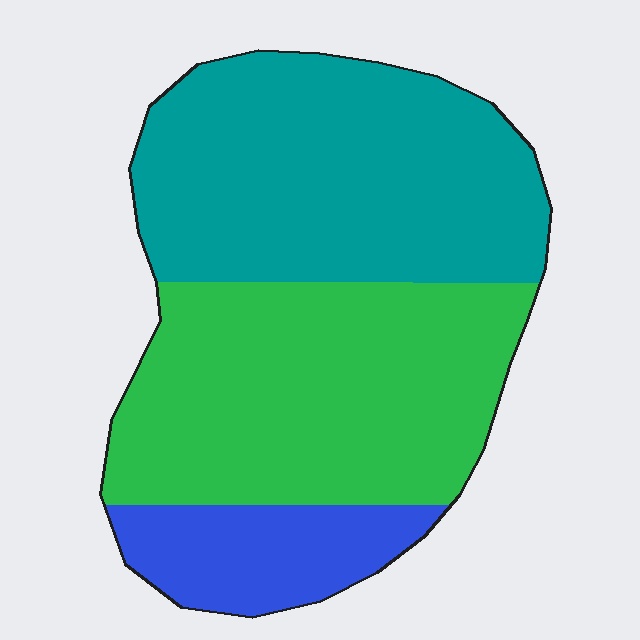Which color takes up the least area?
Blue, at roughly 15%.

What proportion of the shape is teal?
Teal covers about 45% of the shape.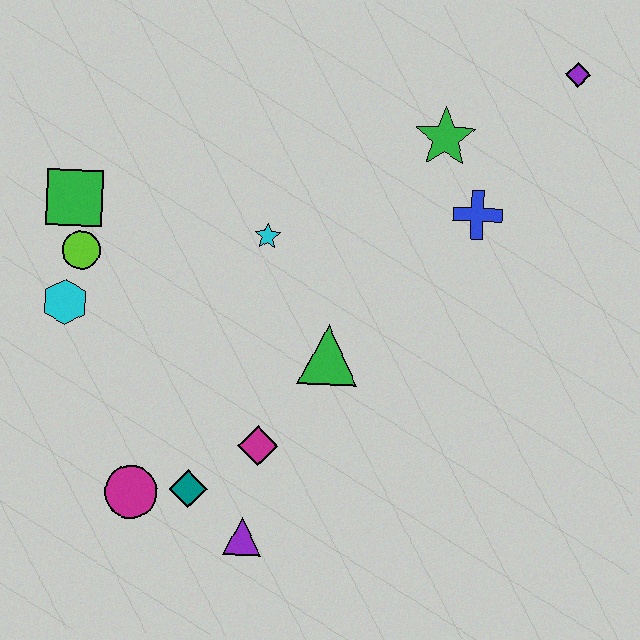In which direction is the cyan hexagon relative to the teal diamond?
The cyan hexagon is above the teal diamond.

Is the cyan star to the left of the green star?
Yes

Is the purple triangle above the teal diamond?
No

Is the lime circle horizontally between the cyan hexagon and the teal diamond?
Yes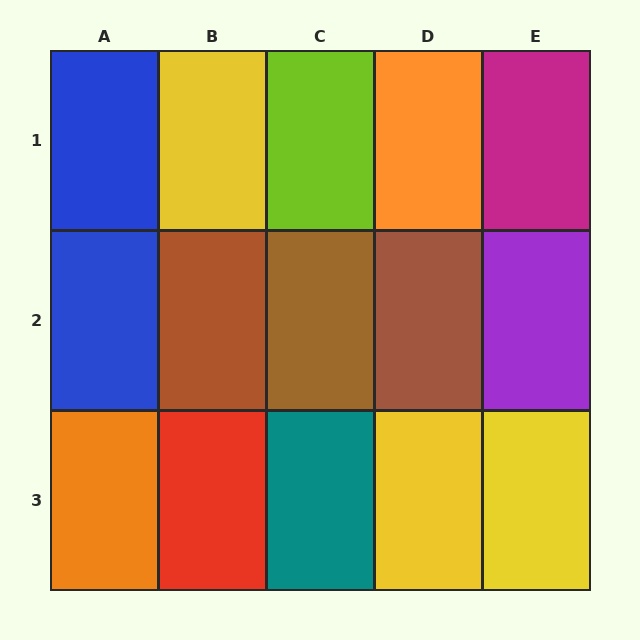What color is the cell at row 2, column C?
Brown.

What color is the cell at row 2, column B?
Brown.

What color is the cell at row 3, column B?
Red.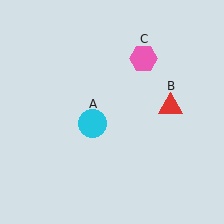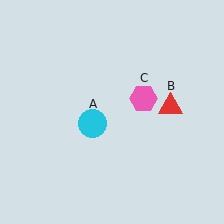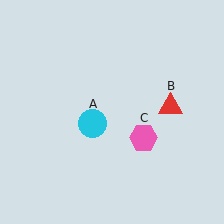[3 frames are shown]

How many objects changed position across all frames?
1 object changed position: pink hexagon (object C).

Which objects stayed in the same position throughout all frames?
Cyan circle (object A) and red triangle (object B) remained stationary.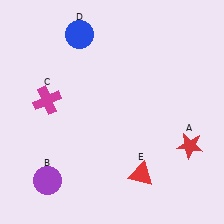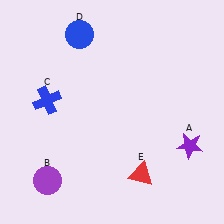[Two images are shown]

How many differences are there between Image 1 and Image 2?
There are 2 differences between the two images.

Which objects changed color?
A changed from red to purple. C changed from magenta to blue.